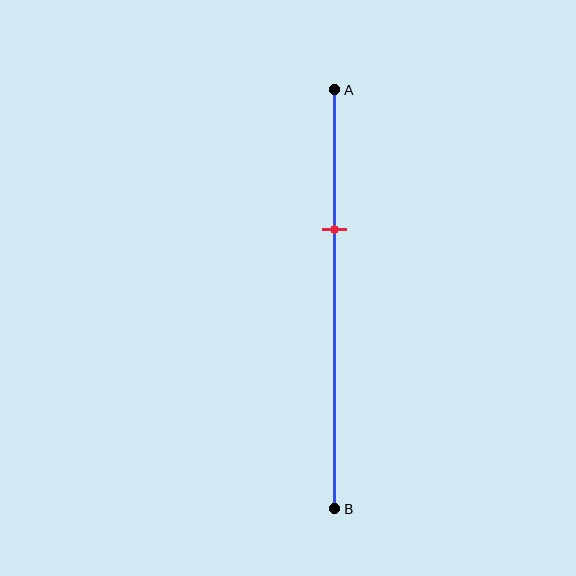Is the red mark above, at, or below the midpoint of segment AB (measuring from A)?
The red mark is above the midpoint of segment AB.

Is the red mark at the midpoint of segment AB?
No, the mark is at about 35% from A, not at the 50% midpoint.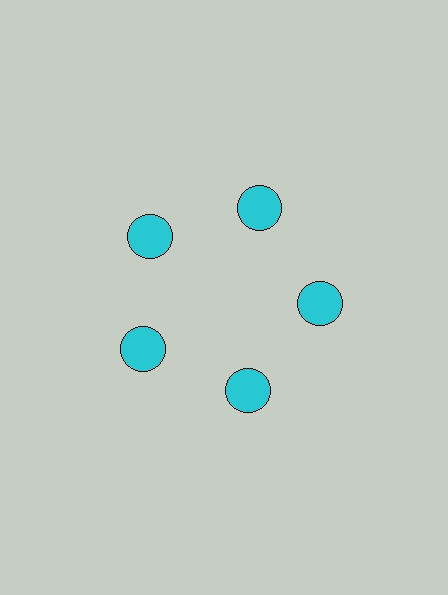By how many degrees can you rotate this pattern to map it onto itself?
The pattern maps onto itself every 72 degrees of rotation.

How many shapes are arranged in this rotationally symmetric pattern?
There are 5 shapes, arranged in 5 groups of 1.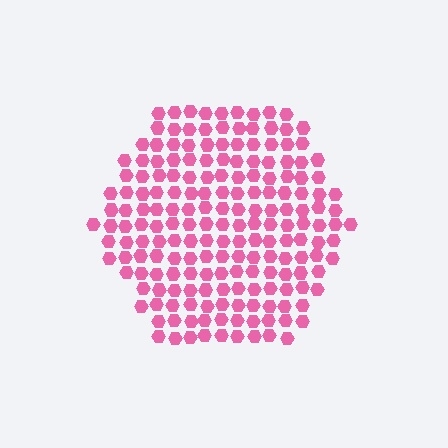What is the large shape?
The large shape is a hexagon.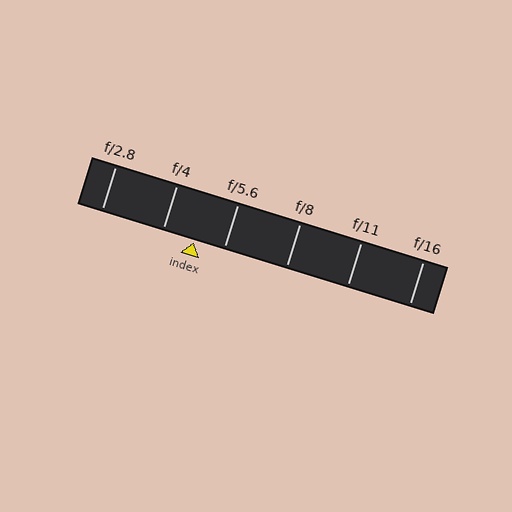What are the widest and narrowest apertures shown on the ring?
The widest aperture shown is f/2.8 and the narrowest is f/16.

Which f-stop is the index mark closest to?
The index mark is closest to f/5.6.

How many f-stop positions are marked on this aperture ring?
There are 6 f-stop positions marked.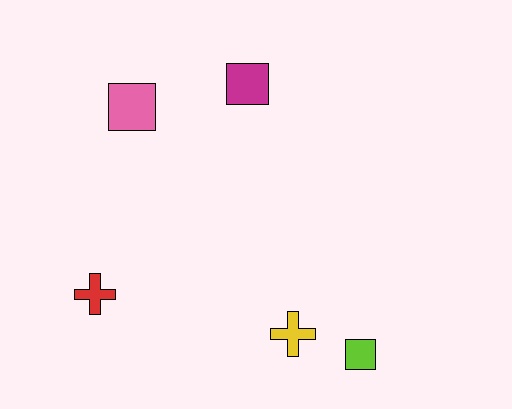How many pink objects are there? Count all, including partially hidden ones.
There is 1 pink object.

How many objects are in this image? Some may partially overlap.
There are 5 objects.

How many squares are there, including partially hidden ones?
There are 3 squares.